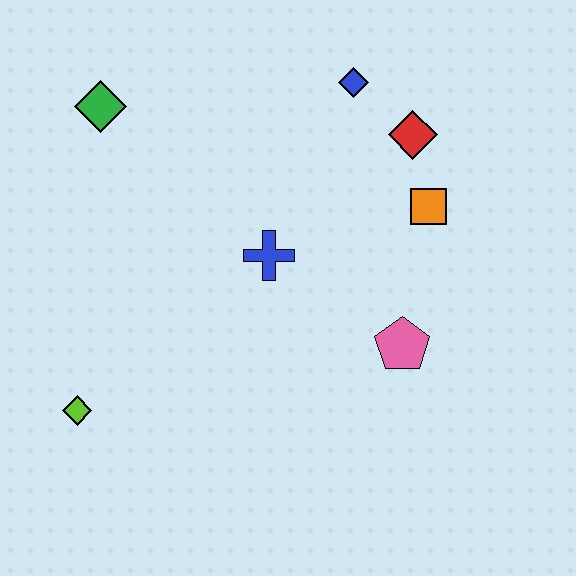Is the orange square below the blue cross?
No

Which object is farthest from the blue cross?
The lime diamond is farthest from the blue cross.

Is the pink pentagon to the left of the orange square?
Yes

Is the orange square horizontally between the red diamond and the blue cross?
No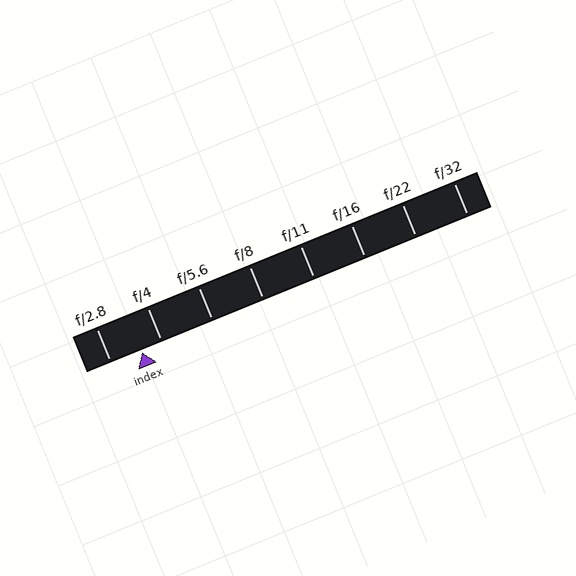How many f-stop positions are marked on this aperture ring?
There are 8 f-stop positions marked.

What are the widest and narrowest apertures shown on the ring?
The widest aperture shown is f/2.8 and the narrowest is f/32.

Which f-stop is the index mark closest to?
The index mark is closest to f/4.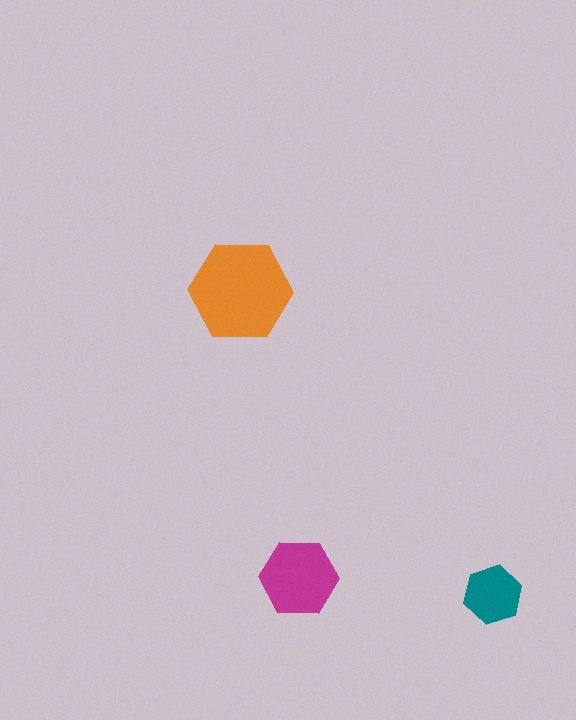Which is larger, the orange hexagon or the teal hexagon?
The orange one.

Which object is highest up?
The orange hexagon is topmost.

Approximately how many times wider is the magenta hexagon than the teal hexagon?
About 1.5 times wider.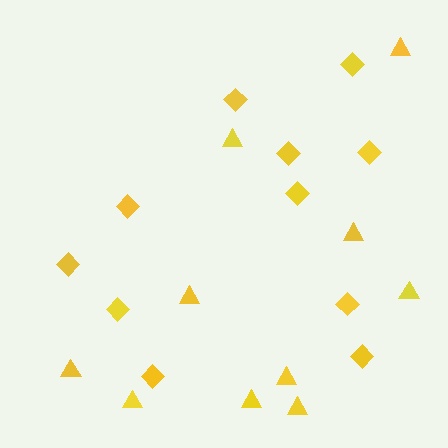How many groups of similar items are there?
There are 2 groups: one group of diamonds (11) and one group of triangles (10).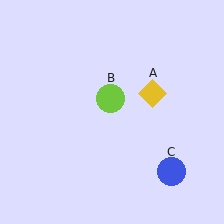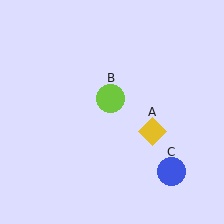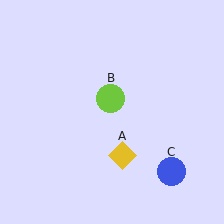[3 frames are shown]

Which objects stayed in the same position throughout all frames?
Lime circle (object B) and blue circle (object C) remained stationary.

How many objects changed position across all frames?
1 object changed position: yellow diamond (object A).